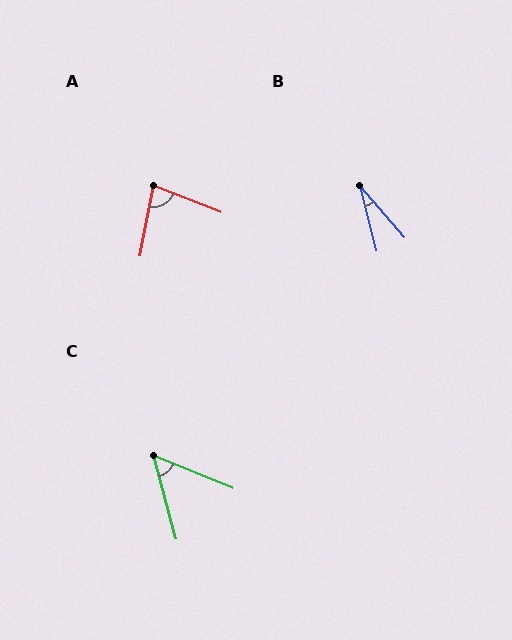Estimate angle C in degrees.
Approximately 53 degrees.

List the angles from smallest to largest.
B (27°), C (53°), A (79°).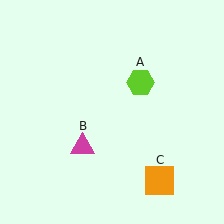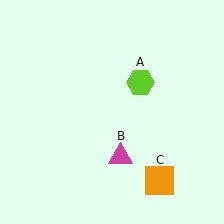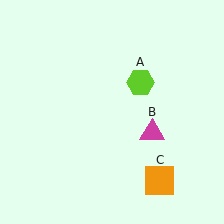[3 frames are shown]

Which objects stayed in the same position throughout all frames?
Lime hexagon (object A) and orange square (object C) remained stationary.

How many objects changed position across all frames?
1 object changed position: magenta triangle (object B).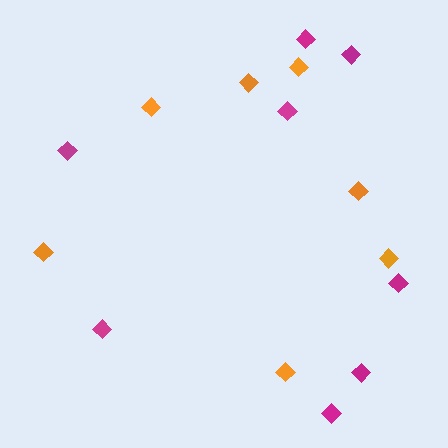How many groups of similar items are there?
There are 2 groups: one group of orange diamonds (7) and one group of magenta diamonds (8).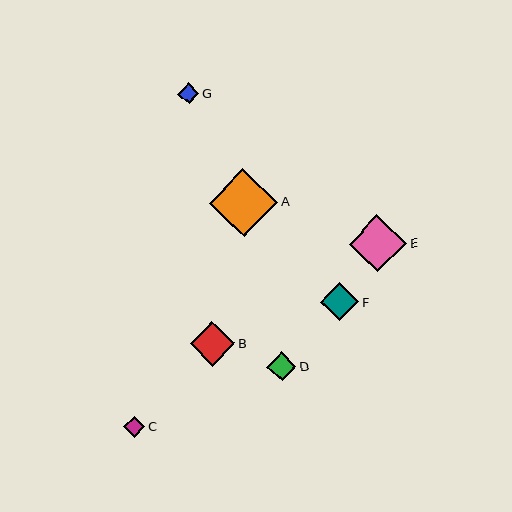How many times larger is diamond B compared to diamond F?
Diamond B is approximately 1.2 times the size of diamond F.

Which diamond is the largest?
Diamond A is the largest with a size of approximately 68 pixels.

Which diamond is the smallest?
Diamond G is the smallest with a size of approximately 21 pixels.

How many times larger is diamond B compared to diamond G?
Diamond B is approximately 2.1 times the size of diamond G.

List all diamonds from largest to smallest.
From largest to smallest: A, E, B, F, D, C, G.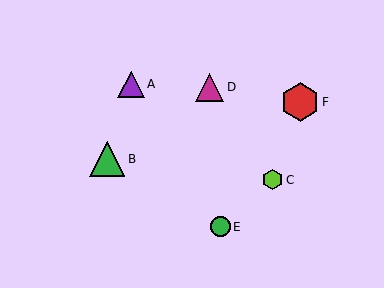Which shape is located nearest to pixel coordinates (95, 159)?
The green triangle (labeled B) at (107, 159) is nearest to that location.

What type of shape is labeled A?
Shape A is a purple triangle.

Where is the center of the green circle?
The center of the green circle is at (220, 227).